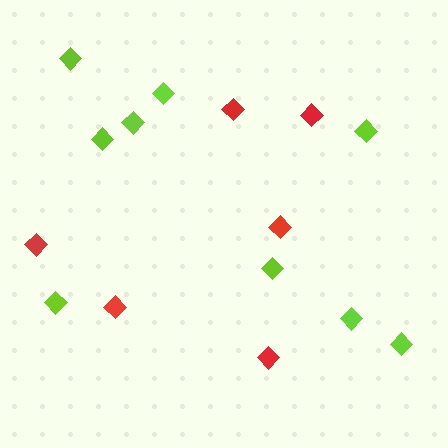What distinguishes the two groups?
There are 2 groups: one group of red diamonds (6) and one group of lime diamonds (9).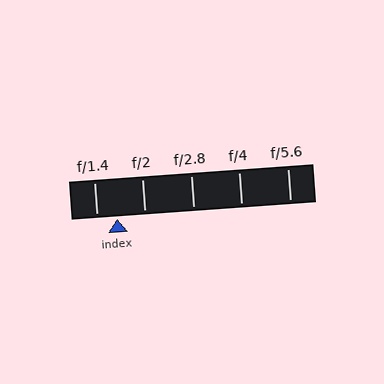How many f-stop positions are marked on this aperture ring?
There are 5 f-stop positions marked.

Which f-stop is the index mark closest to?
The index mark is closest to f/1.4.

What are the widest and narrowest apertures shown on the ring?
The widest aperture shown is f/1.4 and the narrowest is f/5.6.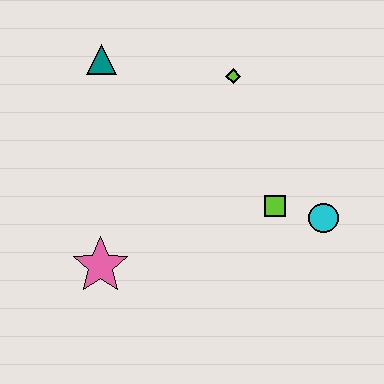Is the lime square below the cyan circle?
No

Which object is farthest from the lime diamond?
The pink star is farthest from the lime diamond.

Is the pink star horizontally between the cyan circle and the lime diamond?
No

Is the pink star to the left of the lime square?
Yes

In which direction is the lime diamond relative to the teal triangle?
The lime diamond is to the right of the teal triangle.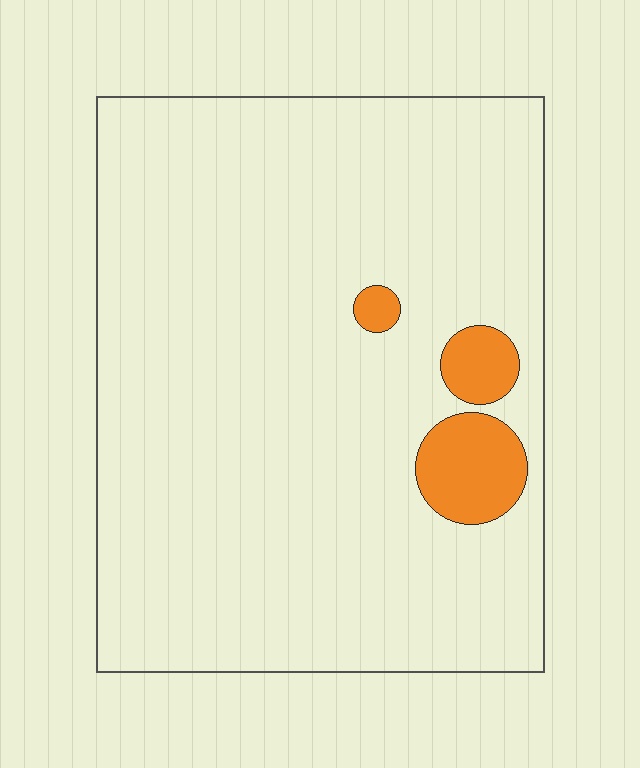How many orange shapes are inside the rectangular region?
3.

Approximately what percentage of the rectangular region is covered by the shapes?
Approximately 5%.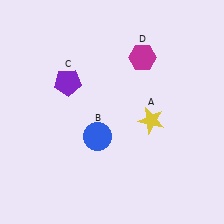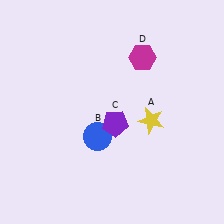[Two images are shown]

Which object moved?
The purple pentagon (C) moved right.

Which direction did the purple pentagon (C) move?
The purple pentagon (C) moved right.